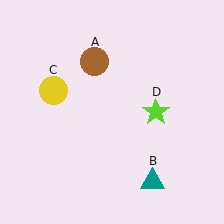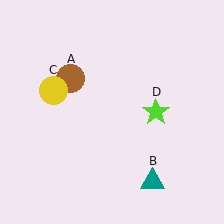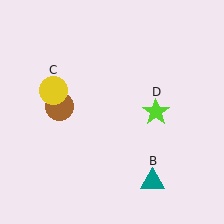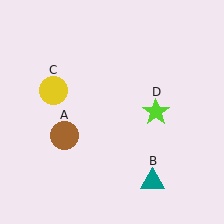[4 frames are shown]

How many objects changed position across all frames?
1 object changed position: brown circle (object A).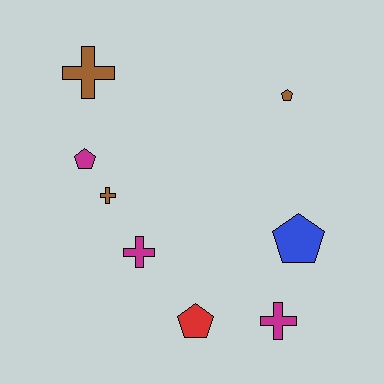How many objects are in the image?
There are 8 objects.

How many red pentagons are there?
There is 1 red pentagon.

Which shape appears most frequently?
Cross, with 4 objects.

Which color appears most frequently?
Brown, with 3 objects.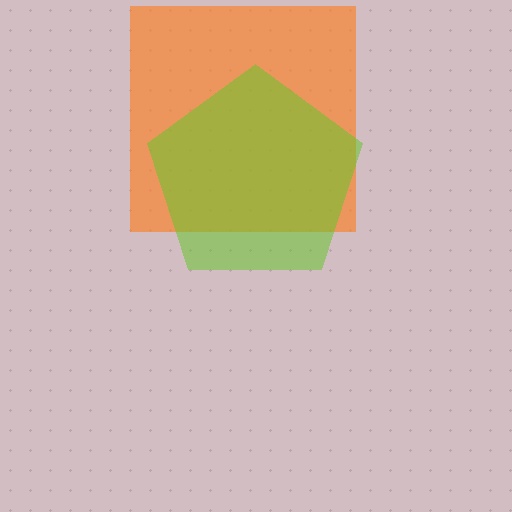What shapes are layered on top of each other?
The layered shapes are: an orange square, a lime pentagon.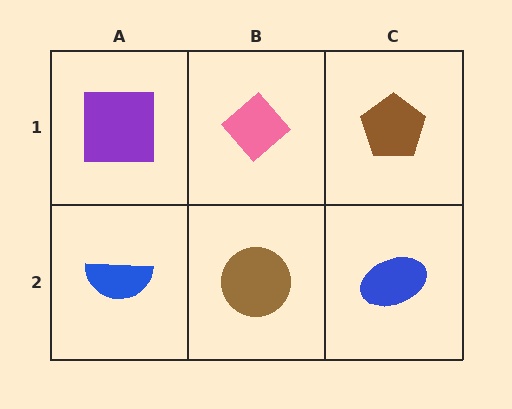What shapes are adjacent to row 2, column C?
A brown pentagon (row 1, column C), a brown circle (row 2, column B).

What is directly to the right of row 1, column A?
A pink diamond.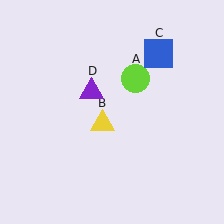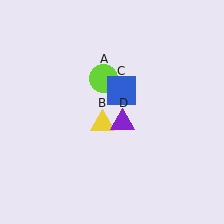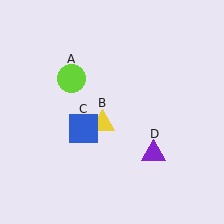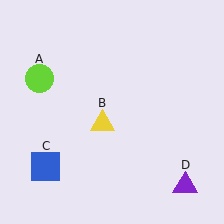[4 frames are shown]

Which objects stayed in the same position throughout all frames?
Yellow triangle (object B) remained stationary.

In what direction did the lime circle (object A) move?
The lime circle (object A) moved left.